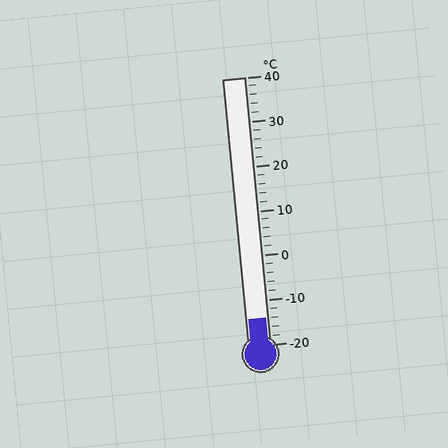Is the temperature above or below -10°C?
The temperature is below -10°C.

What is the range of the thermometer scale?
The thermometer scale ranges from -20°C to 40°C.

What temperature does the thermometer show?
The thermometer shows approximately -14°C.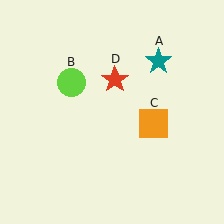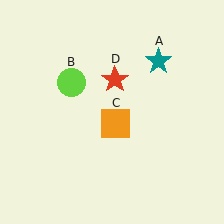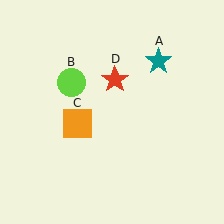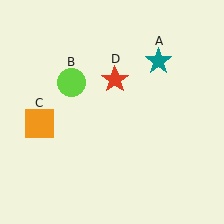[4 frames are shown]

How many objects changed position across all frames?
1 object changed position: orange square (object C).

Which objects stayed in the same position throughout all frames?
Teal star (object A) and lime circle (object B) and red star (object D) remained stationary.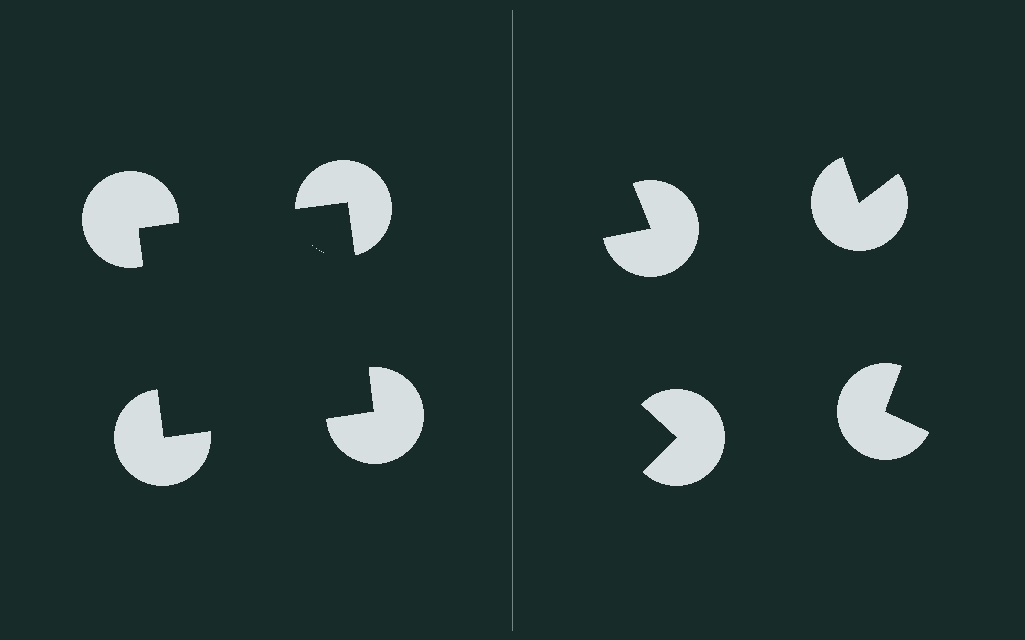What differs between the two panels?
The pac-man discs are positioned identically on both sides; only the wedge orientations differ. On the left they align to a square; on the right they are misaligned.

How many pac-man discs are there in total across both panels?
8 — 4 on each side.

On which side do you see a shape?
An illusory square appears on the left side. On the right side the wedge cuts are rotated, so no coherent shape forms.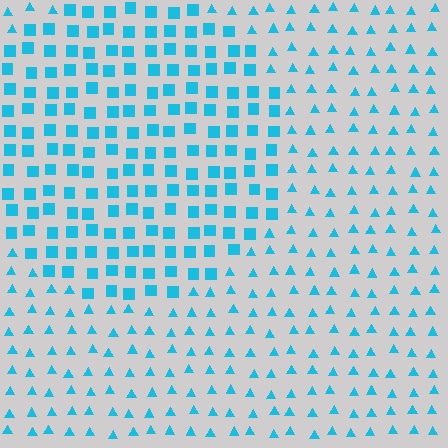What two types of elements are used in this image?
The image uses squares inside the circle region and triangles outside it.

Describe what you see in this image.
The image is filled with small cyan elements arranged in a uniform grid. A circle-shaped region contains squares, while the surrounding area contains triangles. The boundary is defined purely by the change in element shape.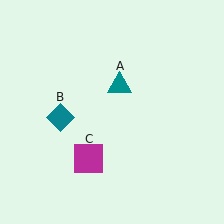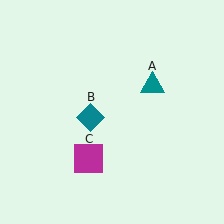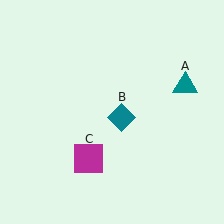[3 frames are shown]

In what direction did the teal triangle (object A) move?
The teal triangle (object A) moved right.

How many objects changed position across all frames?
2 objects changed position: teal triangle (object A), teal diamond (object B).